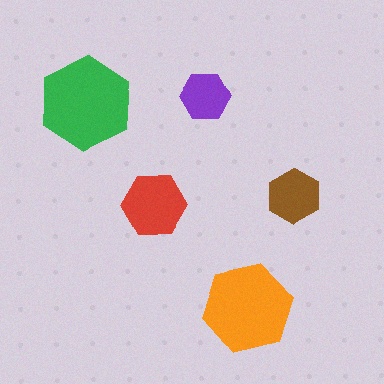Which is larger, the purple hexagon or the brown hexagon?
The brown one.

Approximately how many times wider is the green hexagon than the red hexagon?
About 1.5 times wider.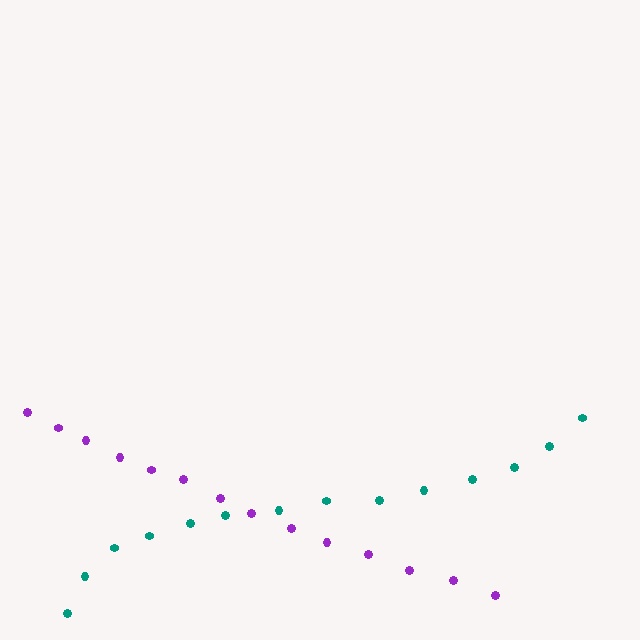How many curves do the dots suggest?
There are 2 distinct paths.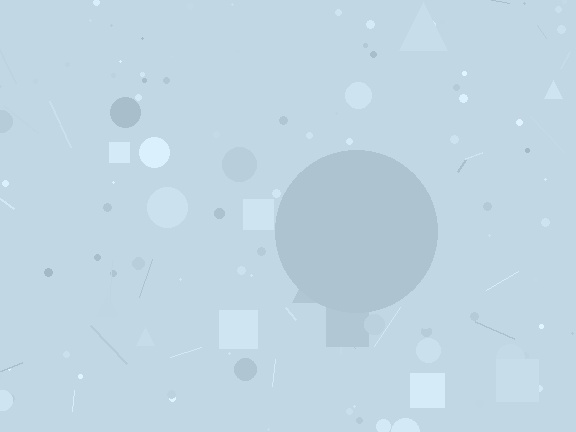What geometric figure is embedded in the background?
A circle is embedded in the background.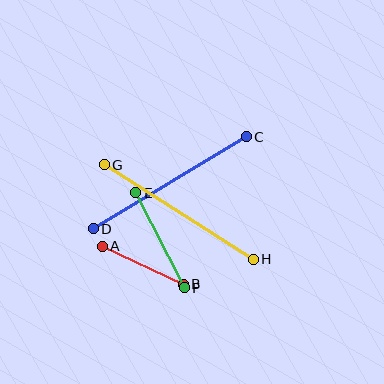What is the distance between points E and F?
The distance is approximately 106 pixels.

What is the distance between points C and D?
The distance is approximately 179 pixels.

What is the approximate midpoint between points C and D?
The midpoint is at approximately (170, 183) pixels.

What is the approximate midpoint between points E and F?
The midpoint is at approximately (160, 240) pixels.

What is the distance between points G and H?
The distance is approximately 176 pixels.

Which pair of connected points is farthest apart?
Points C and D are farthest apart.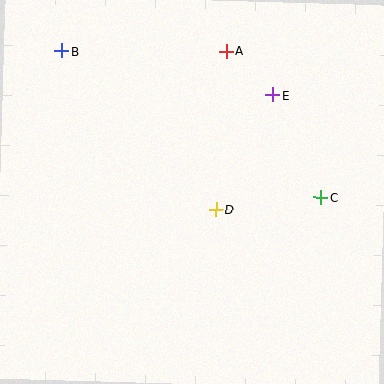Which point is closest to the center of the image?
Point D at (216, 209) is closest to the center.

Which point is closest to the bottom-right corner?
Point C is closest to the bottom-right corner.